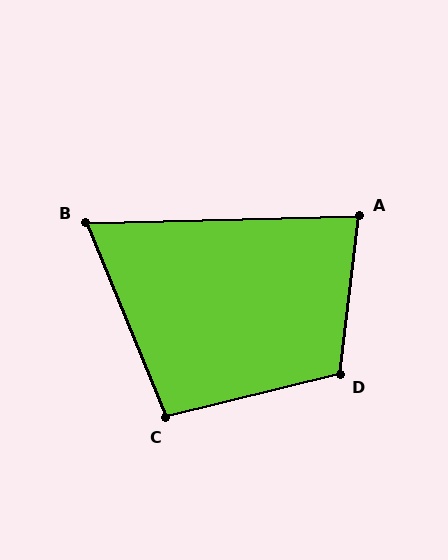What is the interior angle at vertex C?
Approximately 98 degrees (obtuse).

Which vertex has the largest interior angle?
D, at approximately 111 degrees.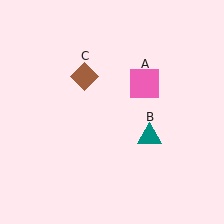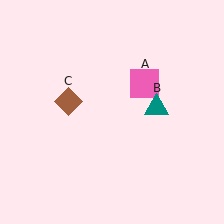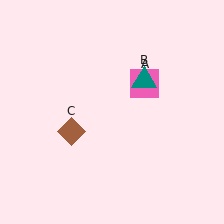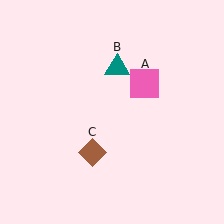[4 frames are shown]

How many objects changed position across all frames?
2 objects changed position: teal triangle (object B), brown diamond (object C).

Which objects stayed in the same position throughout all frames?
Pink square (object A) remained stationary.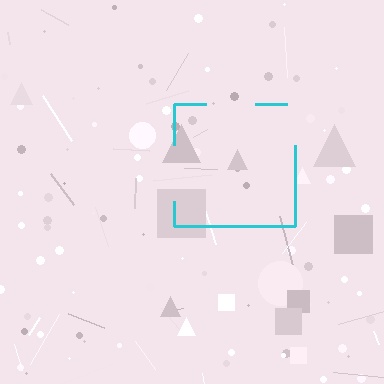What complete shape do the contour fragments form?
The contour fragments form a square.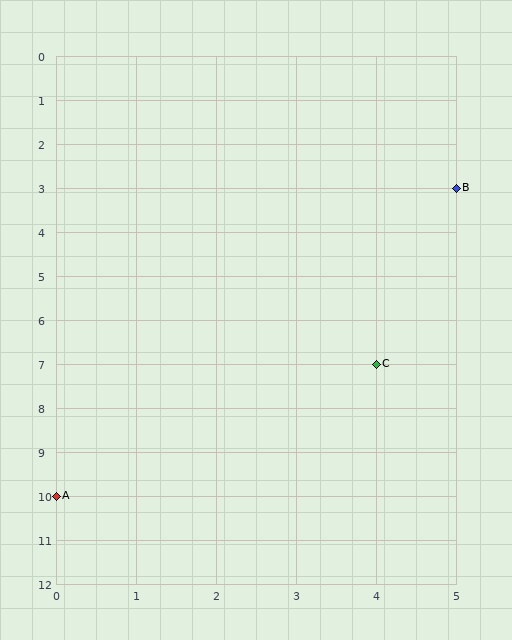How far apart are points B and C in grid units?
Points B and C are 1 column and 4 rows apart (about 4.1 grid units diagonally).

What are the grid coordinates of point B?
Point B is at grid coordinates (5, 3).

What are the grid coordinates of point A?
Point A is at grid coordinates (0, 10).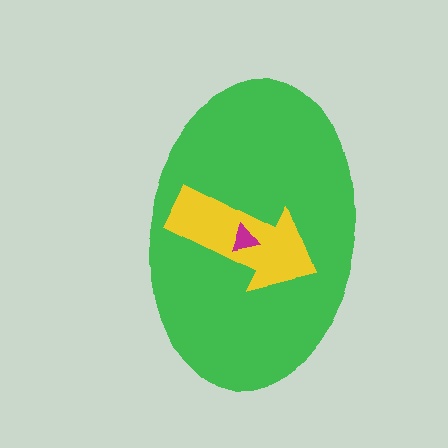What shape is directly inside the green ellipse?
The yellow arrow.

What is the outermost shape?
The green ellipse.